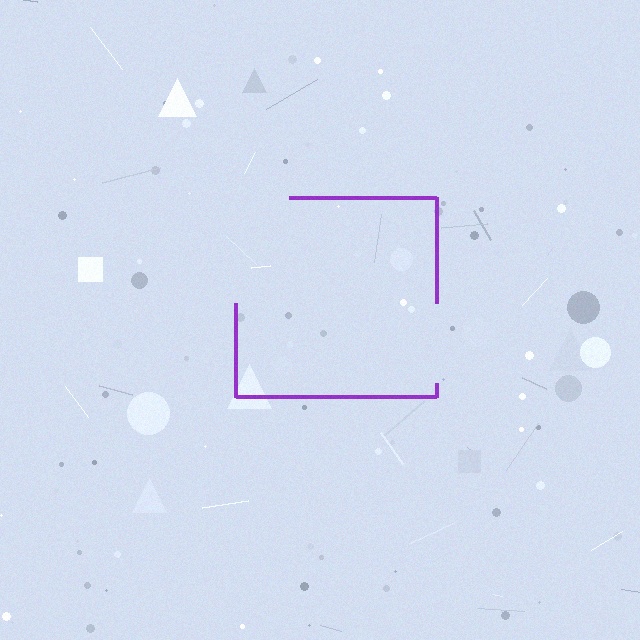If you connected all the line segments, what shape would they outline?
They would outline a square.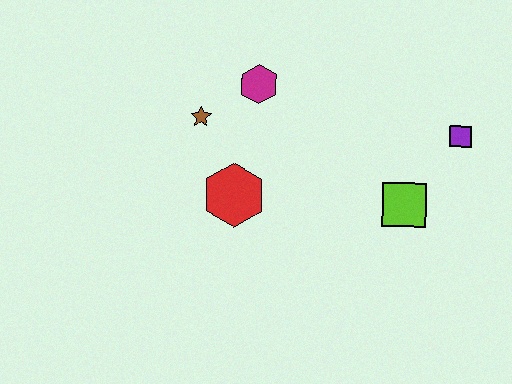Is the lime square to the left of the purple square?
Yes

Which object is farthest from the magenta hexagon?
The purple square is farthest from the magenta hexagon.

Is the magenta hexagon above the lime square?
Yes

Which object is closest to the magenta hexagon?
The brown star is closest to the magenta hexagon.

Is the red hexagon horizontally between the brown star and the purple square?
Yes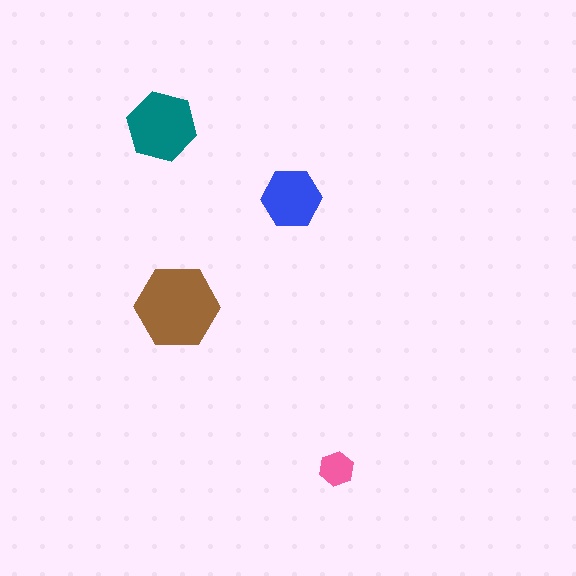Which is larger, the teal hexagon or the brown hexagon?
The brown one.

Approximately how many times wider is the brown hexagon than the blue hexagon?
About 1.5 times wider.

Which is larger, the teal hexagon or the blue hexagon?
The teal one.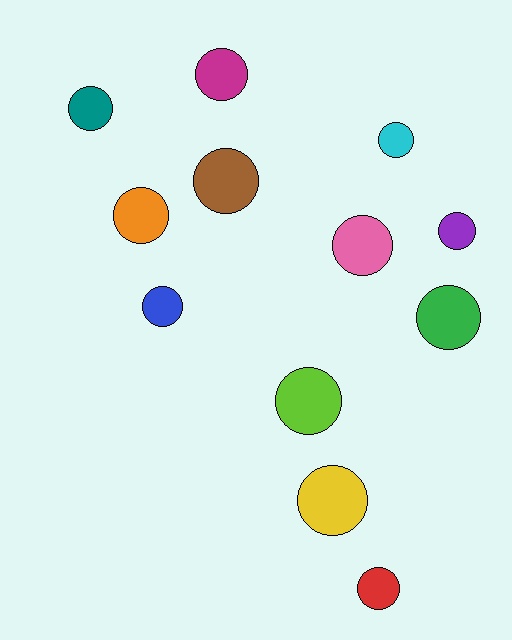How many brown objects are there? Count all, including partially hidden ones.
There is 1 brown object.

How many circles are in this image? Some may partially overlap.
There are 12 circles.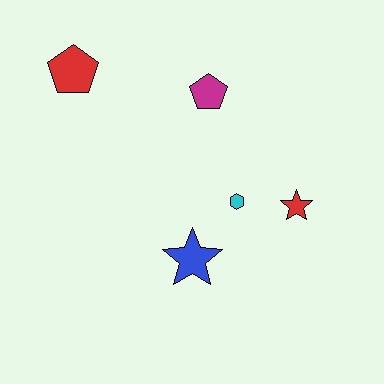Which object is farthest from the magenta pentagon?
The blue star is farthest from the magenta pentagon.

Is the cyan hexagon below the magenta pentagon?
Yes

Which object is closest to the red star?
The cyan hexagon is closest to the red star.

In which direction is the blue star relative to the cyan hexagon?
The blue star is below the cyan hexagon.